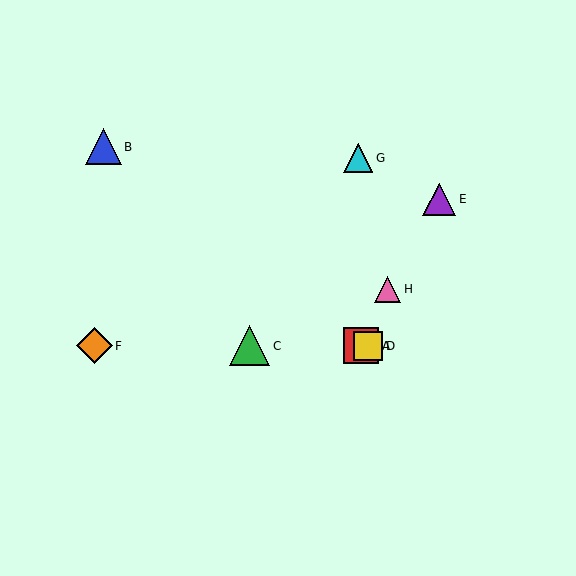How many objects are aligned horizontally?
4 objects (A, C, D, F) are aligned horizontally.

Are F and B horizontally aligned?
No, F is at y≈346 and B is at y≈147.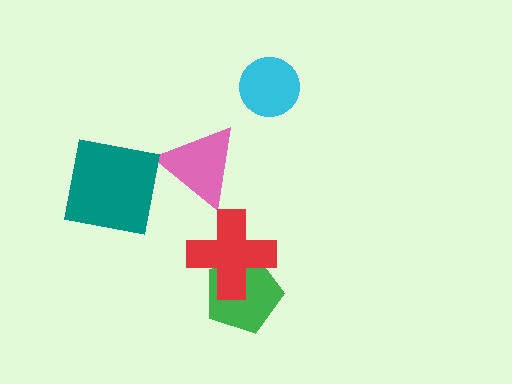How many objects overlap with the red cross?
1 object overlaps with the red cross.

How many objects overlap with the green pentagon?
1 object overlaps with the green pentagon.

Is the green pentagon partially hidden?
Yes, it is partially covered by another shape.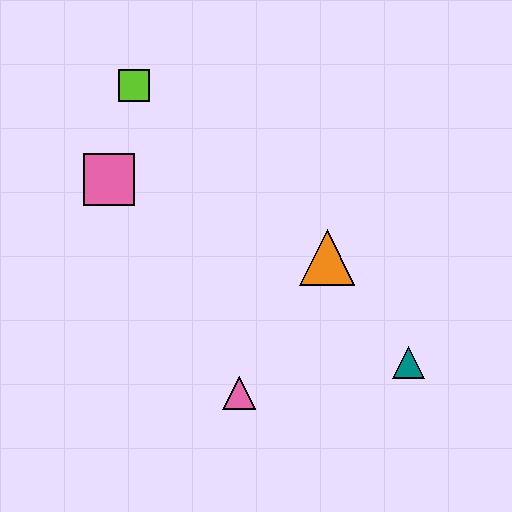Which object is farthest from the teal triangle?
The lime square is farthest from the teal triangle.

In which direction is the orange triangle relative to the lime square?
The orange triangle is to the right of the lime square.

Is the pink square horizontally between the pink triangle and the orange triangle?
No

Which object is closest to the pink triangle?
The orange triangle is closest to the pink triangle.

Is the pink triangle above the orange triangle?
No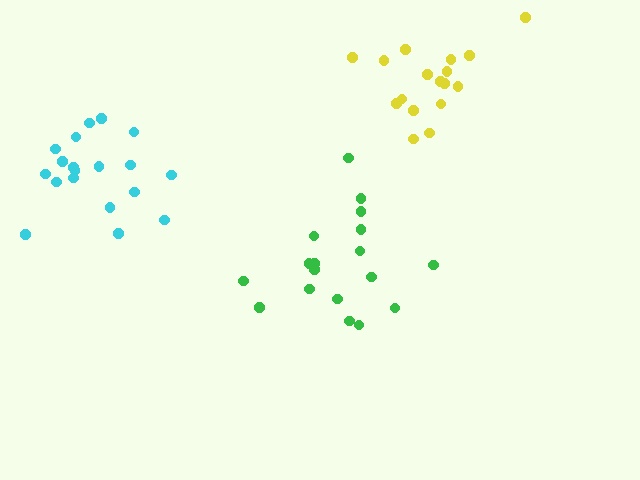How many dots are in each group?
Group 1: 19 dots, Group 2: 17 dots, Group 3: 18 dots (54 total).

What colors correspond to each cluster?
The clusters are colored: cyan, yellow, green.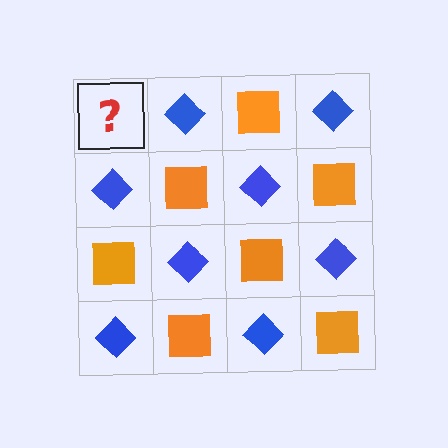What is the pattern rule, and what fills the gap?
The rule is that it alternates orange square and blue diamond in a checkerboard pattern. The gap should be filled with an orange square.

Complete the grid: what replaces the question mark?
The question mark should be replaced with an orange square.